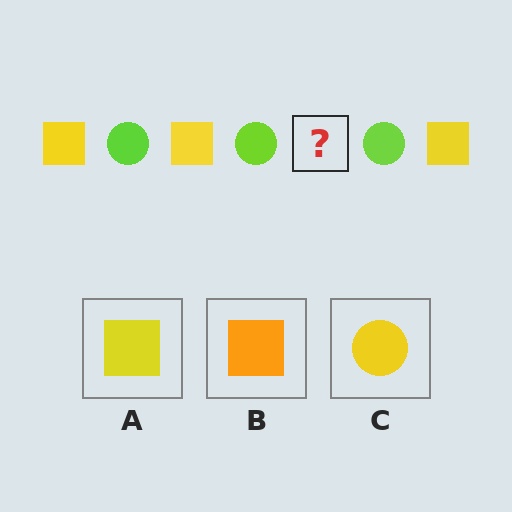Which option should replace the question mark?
Option A.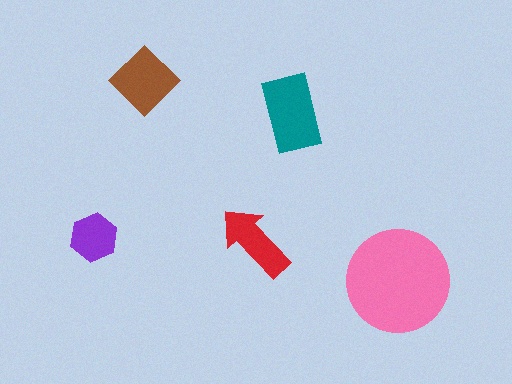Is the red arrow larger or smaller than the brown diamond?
Smaller.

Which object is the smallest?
The purple hexagon.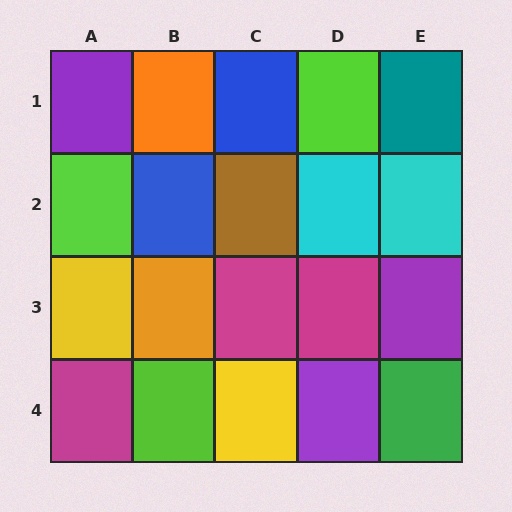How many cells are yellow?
2 cells are yellow.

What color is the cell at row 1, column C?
Blue.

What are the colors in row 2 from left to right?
Lime, blue, brown, cyan, cyan.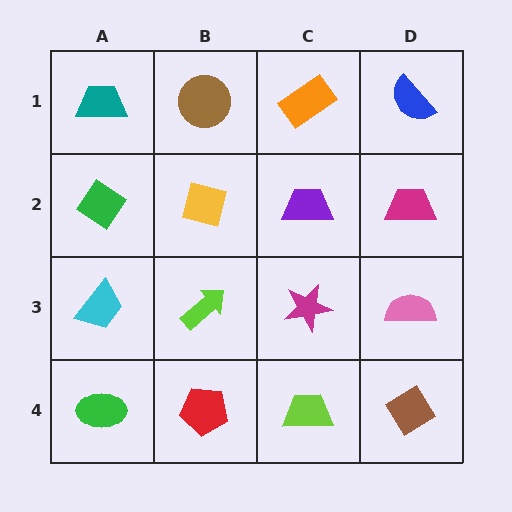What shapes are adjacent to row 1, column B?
A yellow square (row 2, column B), a teal trapezoid (row 1, column A), an orange rectangle (row 1, column C).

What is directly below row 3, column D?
A brown diamond.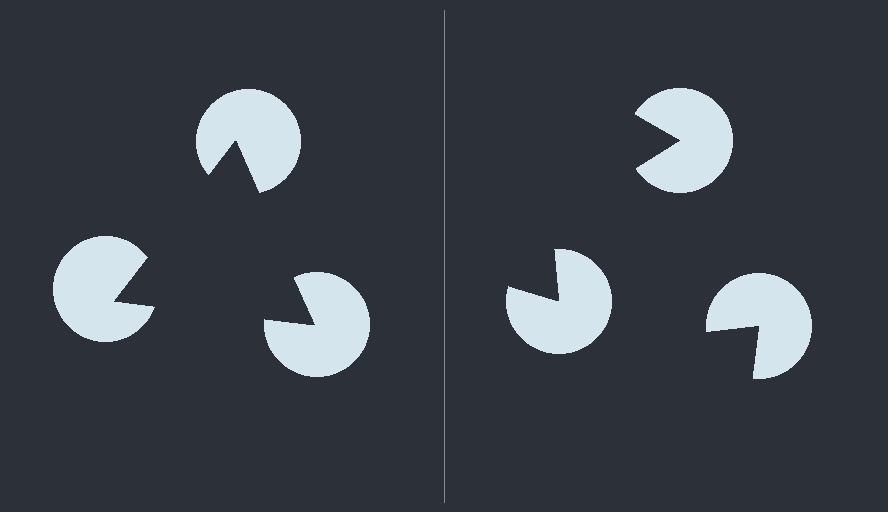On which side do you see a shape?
An illusory triangle appears on the left side. On the right side the wedge cuts are rotated, so no coherent shape forms.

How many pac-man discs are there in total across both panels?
6 — 3 on each side.